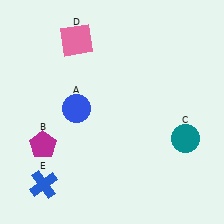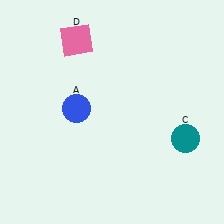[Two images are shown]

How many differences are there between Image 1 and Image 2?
There are 2 differences between the two images.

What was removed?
The blue cross (E), the magenta pentagon (B) were removed in Image 2.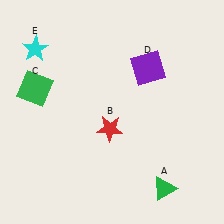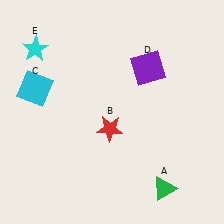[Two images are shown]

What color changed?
The square (C) changed from green in Image 1 to cyan in Image 2.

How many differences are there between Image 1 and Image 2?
There is 1 difference between the two images.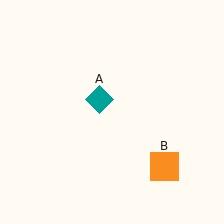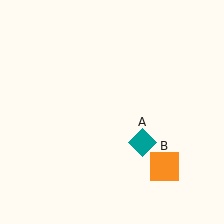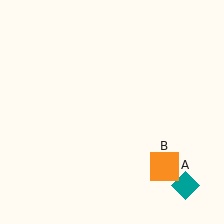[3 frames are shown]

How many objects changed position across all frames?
1 object changed position: teal diamond (object A).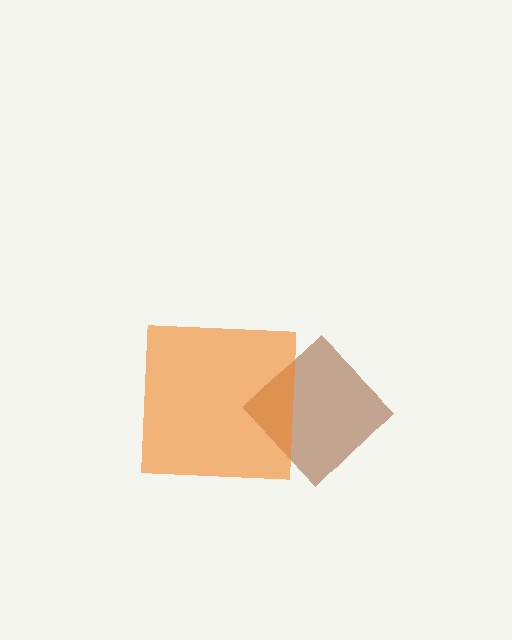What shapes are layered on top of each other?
The layered shapes are: a brown diamond, an orange square.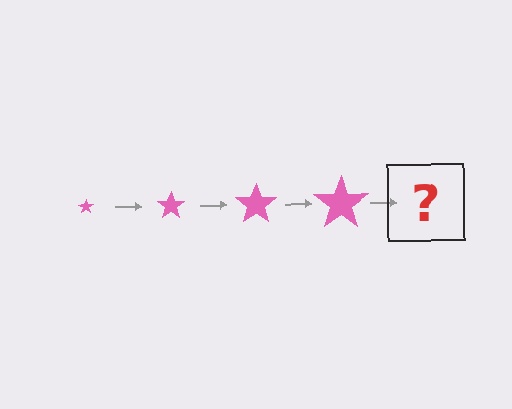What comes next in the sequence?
The next element should be a pink star, larger than the previous one.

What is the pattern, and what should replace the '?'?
The pattern is that the star gets progressively larger each step. The '?' should be a pink star, larger than the previous one.